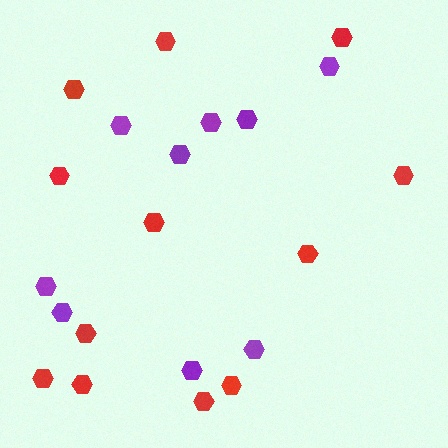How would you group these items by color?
There are 2 groups: one group of purple hexagons (9) and one group of red hexagons (12).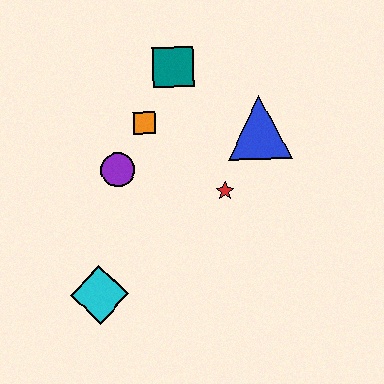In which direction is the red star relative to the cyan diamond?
The red star is to the right of the cyan diamond.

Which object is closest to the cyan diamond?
The purple circle is closest to the cyan diamond.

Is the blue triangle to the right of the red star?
Yes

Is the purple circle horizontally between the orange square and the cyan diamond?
Yes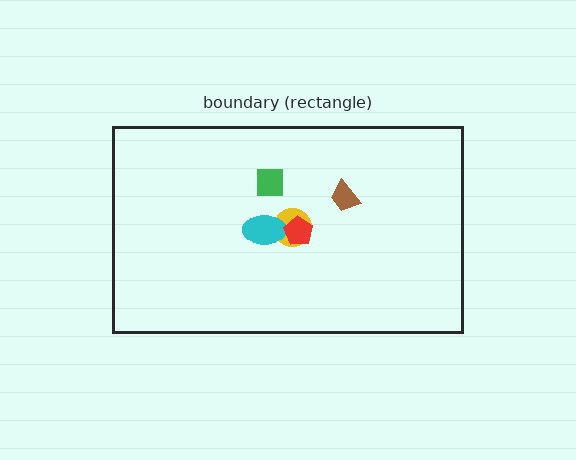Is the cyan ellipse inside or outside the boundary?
Inside.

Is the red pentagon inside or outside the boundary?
Inside.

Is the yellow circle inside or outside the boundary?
Inside.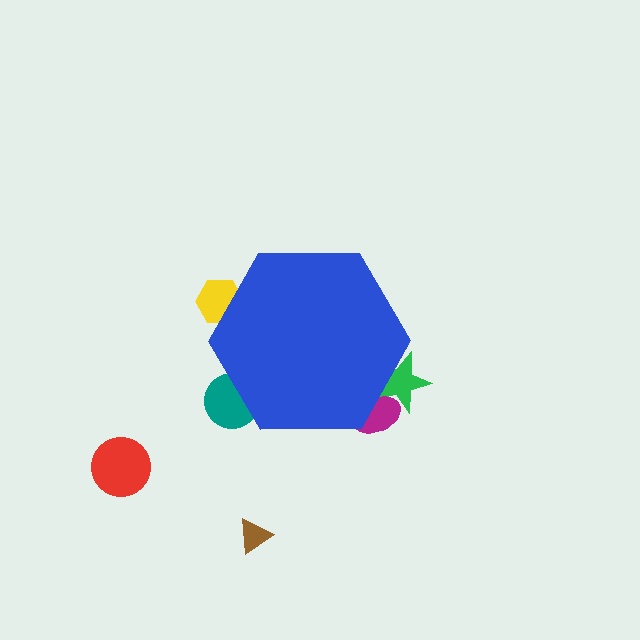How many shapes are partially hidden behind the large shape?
4 shapes are partially hidden.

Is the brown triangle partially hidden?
No, the brown triangle is fully visible.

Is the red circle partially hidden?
No, the red circle is fully visible.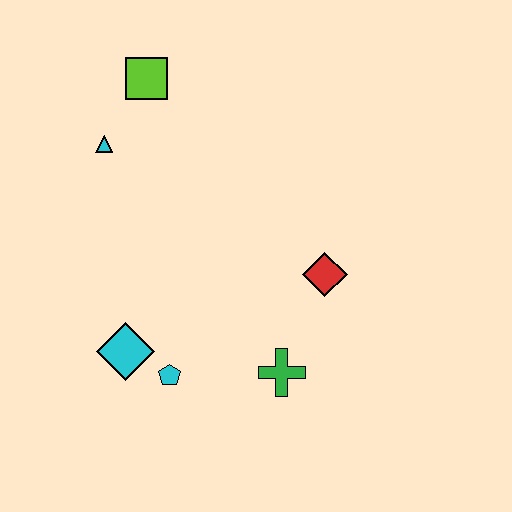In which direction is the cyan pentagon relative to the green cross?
The cyan pentagon is to the left of the green cross.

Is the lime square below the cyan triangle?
No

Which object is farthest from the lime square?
The green cross is farthest from the lime square.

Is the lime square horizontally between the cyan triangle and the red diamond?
Yes